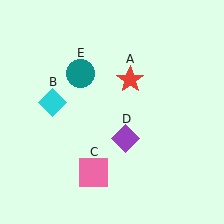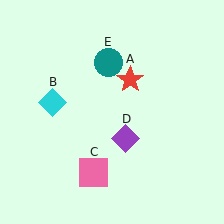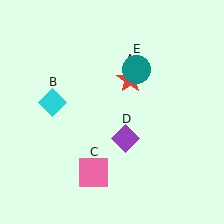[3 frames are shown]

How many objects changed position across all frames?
1 object changed position: teal circle (object E).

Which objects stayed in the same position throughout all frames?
Red star (object A) and cyan diamond (object B) and pink square (object C) and purple diamond (object D) remained stationary.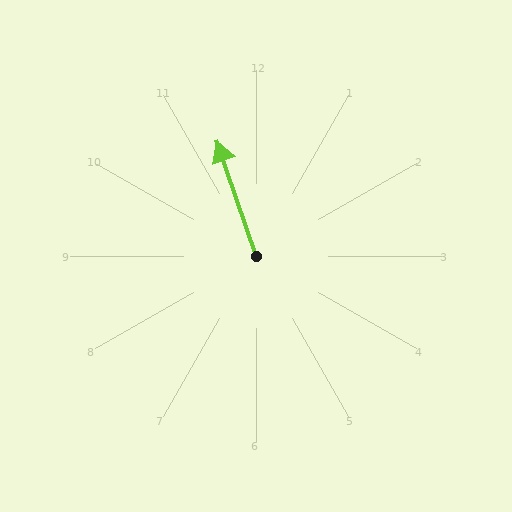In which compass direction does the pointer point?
North.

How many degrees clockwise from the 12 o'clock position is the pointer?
Approximately 341 degrees.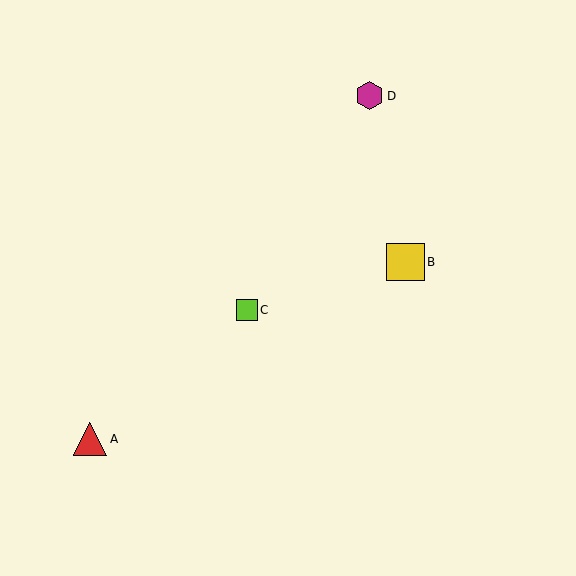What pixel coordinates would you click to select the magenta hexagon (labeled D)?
Click at (370, 96) to select the magenta hexagon D.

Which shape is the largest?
The yellow square (labeled B) is the largest.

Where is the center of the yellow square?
The center of the yellow square is at (405, 262).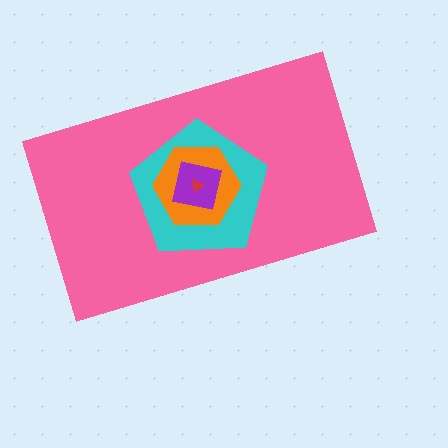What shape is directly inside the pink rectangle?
The cyan pentagon.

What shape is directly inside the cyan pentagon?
The orange hexagon.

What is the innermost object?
The red triangle.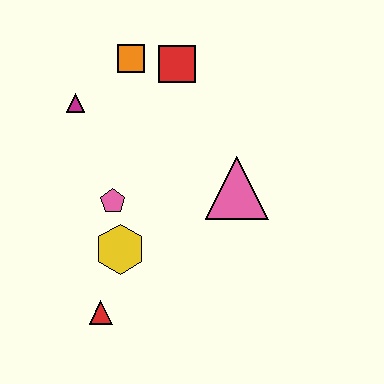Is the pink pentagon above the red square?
No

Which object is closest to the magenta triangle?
The orange square is closest to the magenta triangle.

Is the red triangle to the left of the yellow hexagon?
Yes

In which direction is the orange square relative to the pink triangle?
The orange square is above the pink triangle.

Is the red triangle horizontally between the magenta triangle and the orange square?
Yes